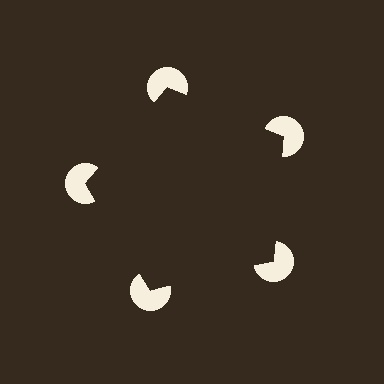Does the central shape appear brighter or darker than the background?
It typically appears slightly darker than the background, even though no actual brightness change is drawn.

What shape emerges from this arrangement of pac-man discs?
An illusory pentagon — its edges are inferred from the aligned wedge cuts in the pac-man discs, not physically drawn.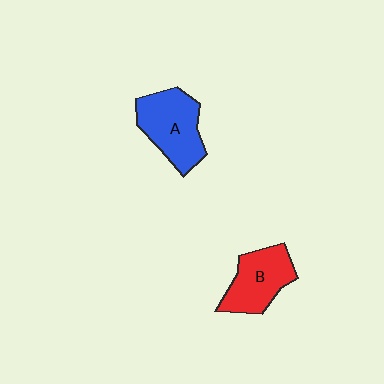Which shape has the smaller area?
Shape B (red).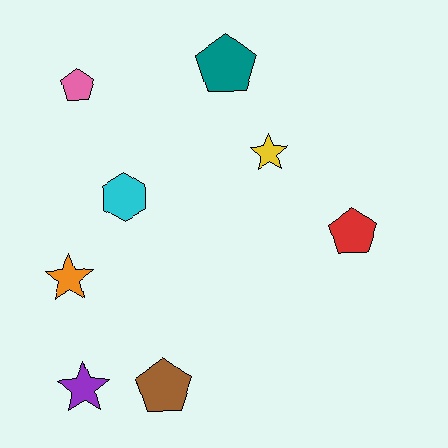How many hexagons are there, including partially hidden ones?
There is 1 hexagon.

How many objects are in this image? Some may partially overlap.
There are 8 objects.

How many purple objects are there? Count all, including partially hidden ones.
There is 1 purple object.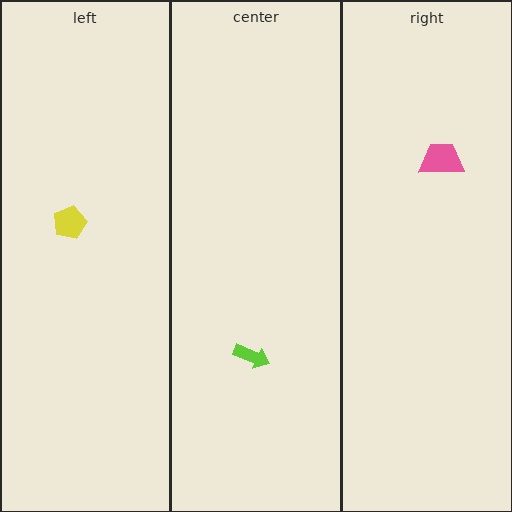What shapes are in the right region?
The pink trapezoid.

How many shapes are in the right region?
1.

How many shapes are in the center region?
1.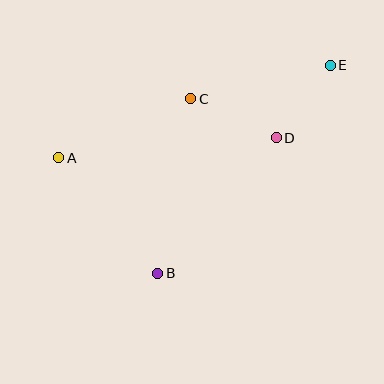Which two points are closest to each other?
Points D and E are closest to each other.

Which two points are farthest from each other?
Points A and E are farthest from each other.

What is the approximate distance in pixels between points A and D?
The distance between A and D is approximately 218 pixels.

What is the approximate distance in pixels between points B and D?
The distance between B and D is approximately 180 pixels.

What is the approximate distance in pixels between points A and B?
The distance between A and B is approximately 152 pixels.